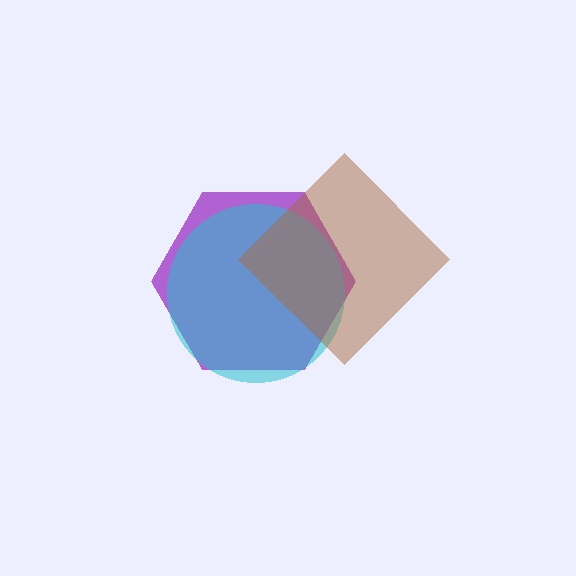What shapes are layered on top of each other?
The layered shapes are: a purple hexagon, a cyan circle, a brown diamond.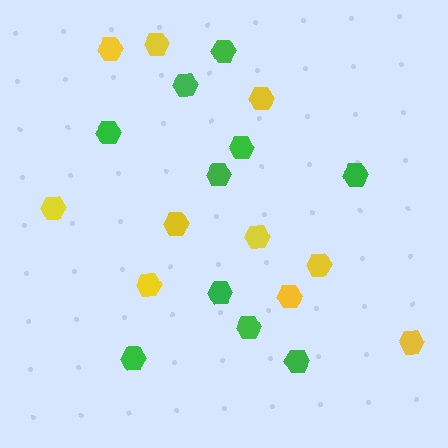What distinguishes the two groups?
There are 2 groups: one group of yellow hexagons (10) and one group of green hexagons (10).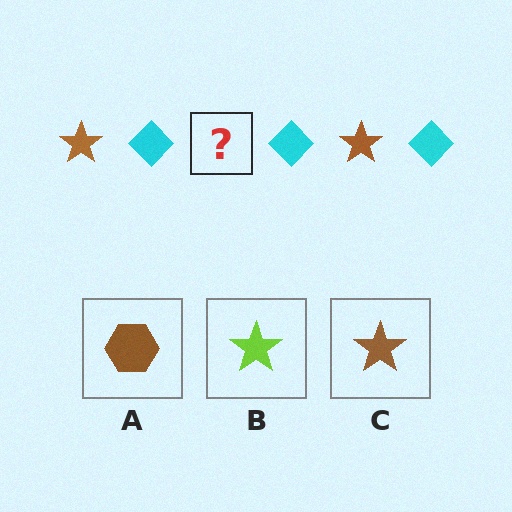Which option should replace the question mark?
Option C.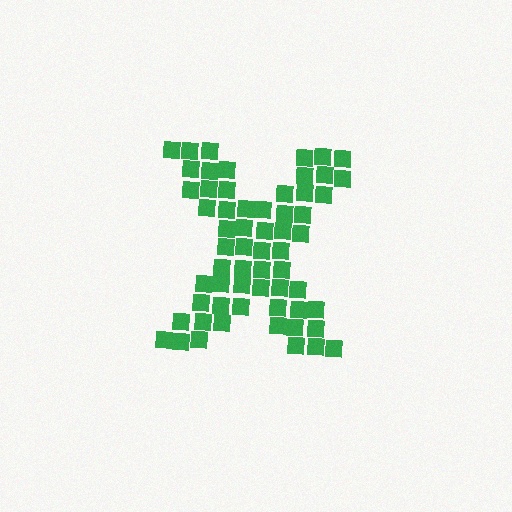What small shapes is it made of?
It is made of small squares.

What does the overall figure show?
The overall figure shows the letter X.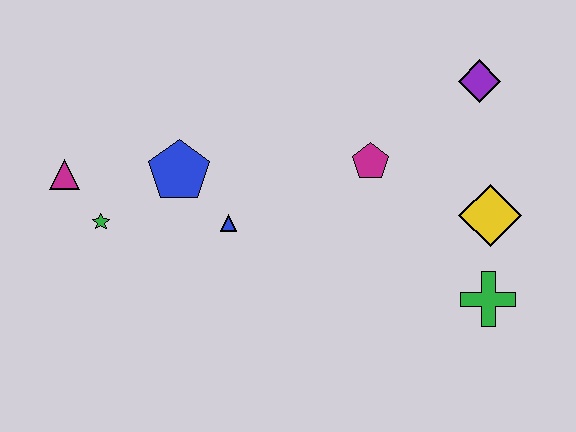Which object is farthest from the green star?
The purple diamond is farthest from the green star.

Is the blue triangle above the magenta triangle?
No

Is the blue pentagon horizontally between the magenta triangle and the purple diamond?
Yes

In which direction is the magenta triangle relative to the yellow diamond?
The magenta triangle is to the left of the yellow diamond.